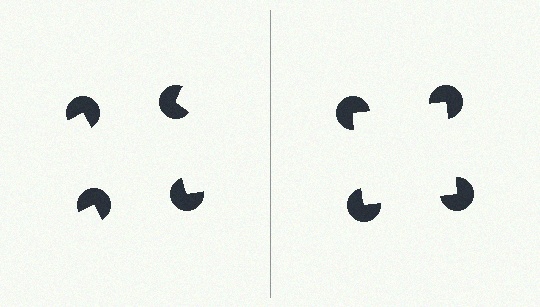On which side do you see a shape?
An illusory square appears on the right side. On the left side the wedge cuts are rotated, so no coherent shape forms.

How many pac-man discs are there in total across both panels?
8 — 4 on each side.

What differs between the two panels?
The pac-man discs are positioned identically on both sides; only the wedge orientations differ. On the right they align to a square; on the left they are misaligned.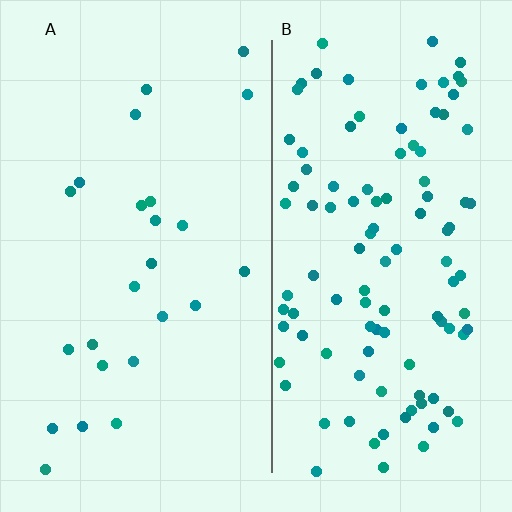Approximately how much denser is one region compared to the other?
Approximately 4.5× — region B over region A.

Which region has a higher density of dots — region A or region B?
B (the right).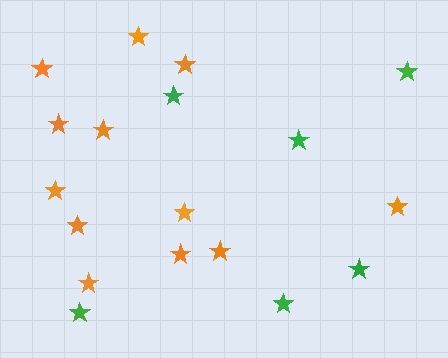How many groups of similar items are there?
There are 2 groups: one group of green stars (6) and one group of orange stars (12).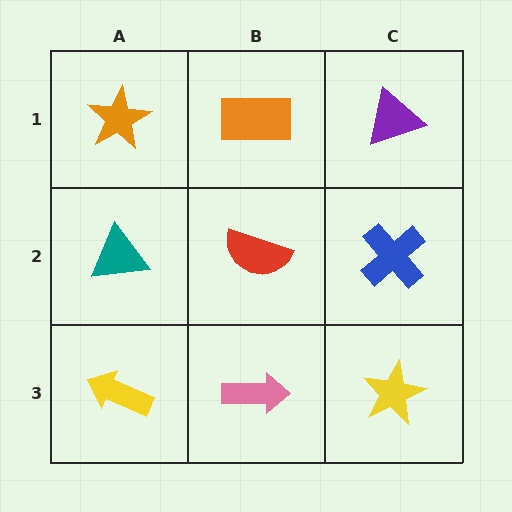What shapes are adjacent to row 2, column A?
An orange star (row 1, column A), a yellow arrow (row 3, column A), a red semicircle (row 2, column B).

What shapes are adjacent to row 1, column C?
A blue cross (row 2, column C), an orange rectangle (row 1, column B).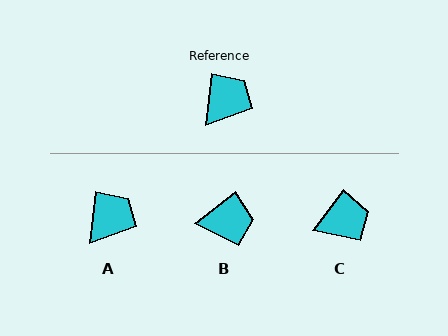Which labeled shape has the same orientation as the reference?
A.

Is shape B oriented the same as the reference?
No, it is off by about 46 degrees.